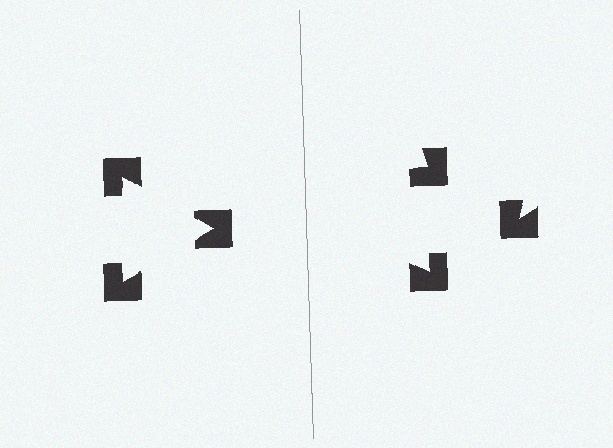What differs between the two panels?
The notched squares are positioned identically on both sides; only the wedge orientations differ. On the left they align to a triangle; on the right they are misaligned.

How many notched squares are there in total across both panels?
6 — 3 on each side.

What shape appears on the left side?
An illusory triangle.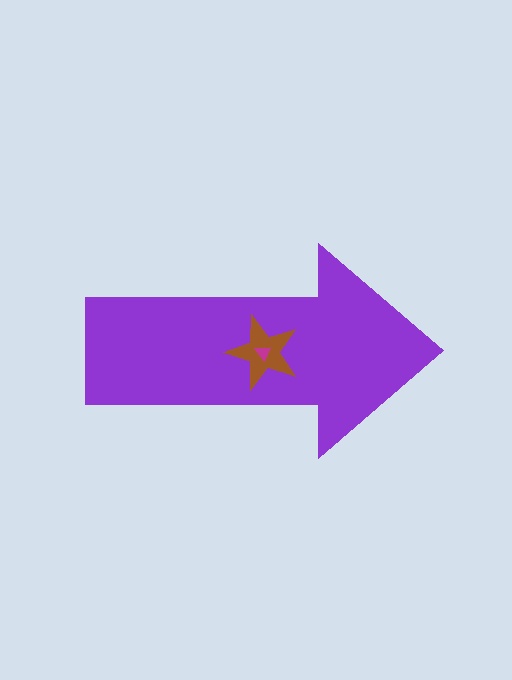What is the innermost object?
The magenta triangle.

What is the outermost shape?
The purple arrow.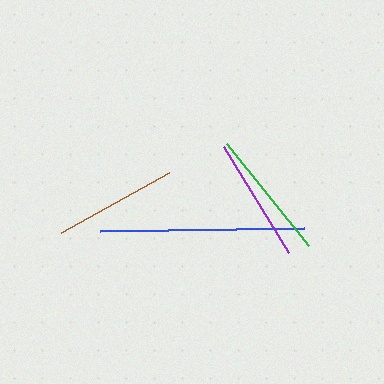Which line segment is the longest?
The blue line is the longest at approximately 204 pixels.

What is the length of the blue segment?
The blue segment is approximately 204 pixels long.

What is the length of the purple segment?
The purple segment is approximately 124 pixels long.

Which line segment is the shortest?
The brown line is the shortest at approximately 124 pixels.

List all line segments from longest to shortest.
From longest to shortest: blue, green, purple, brown.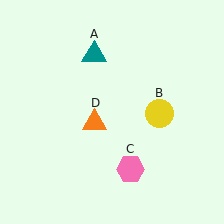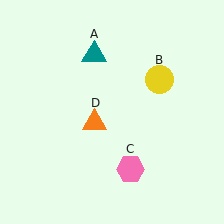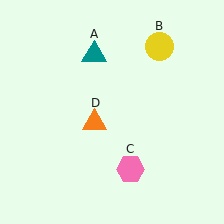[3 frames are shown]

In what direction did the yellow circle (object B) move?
The yellow circle (object B) moved up.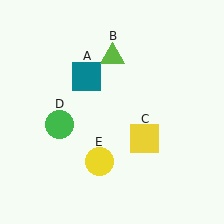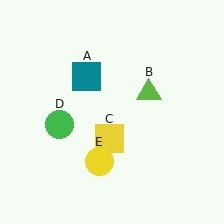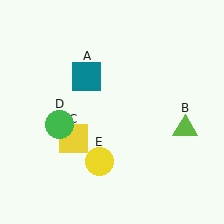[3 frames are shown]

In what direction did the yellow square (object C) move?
The yellow square (object C) moved left.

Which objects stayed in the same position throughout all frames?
Teal square (object A) and green circle (object D) and yellow circle (object E) remained stationary.